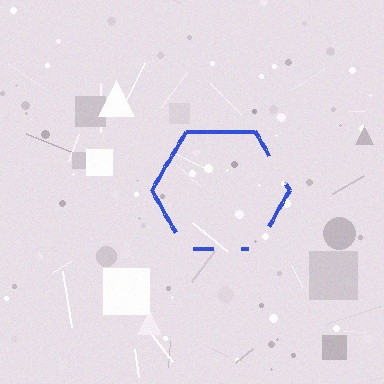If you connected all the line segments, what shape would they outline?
They would outline a hexagon.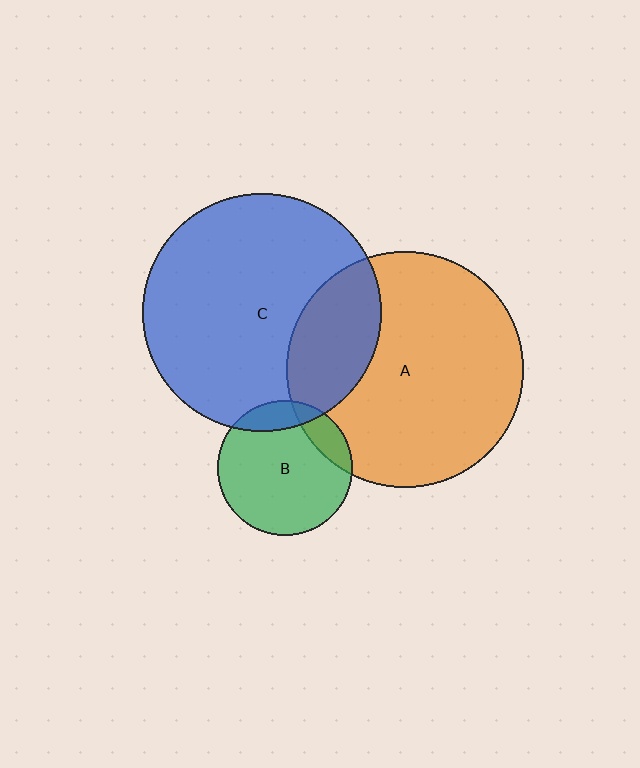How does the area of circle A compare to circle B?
Approximately 3.1 times.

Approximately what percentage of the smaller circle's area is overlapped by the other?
Approximately 15%.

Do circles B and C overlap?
Yes.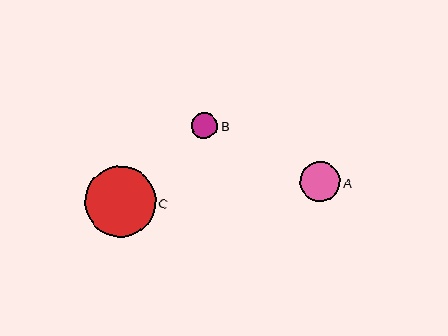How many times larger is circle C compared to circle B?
Circle C is approximately 2.7 times the size of circle B.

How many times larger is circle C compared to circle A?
Circle C is approximately 1.8 times the size of circle A.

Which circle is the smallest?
Circle B is the smallest with a size of approximately 26 pixels.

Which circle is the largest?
Circle C is the largest with a size of approximately 71 pixels.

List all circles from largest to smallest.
From largest to smallest: C, A, B.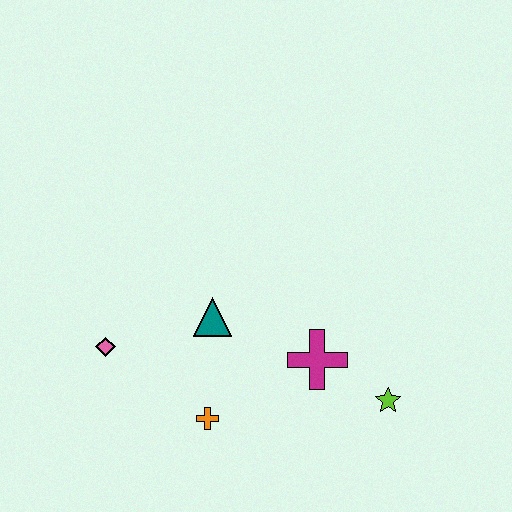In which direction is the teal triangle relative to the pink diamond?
The teal triangle is to the right of the pink diamond.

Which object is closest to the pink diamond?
The teal triangle is closest to the pink diamond.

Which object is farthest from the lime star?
The pink diamond is farthest from the lime star.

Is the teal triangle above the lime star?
Yes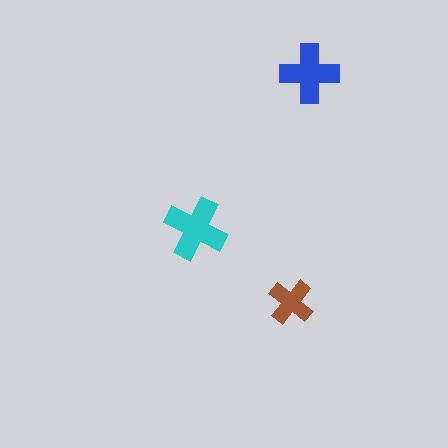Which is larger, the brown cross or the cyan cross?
The cyan one.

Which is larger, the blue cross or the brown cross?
The blue one.